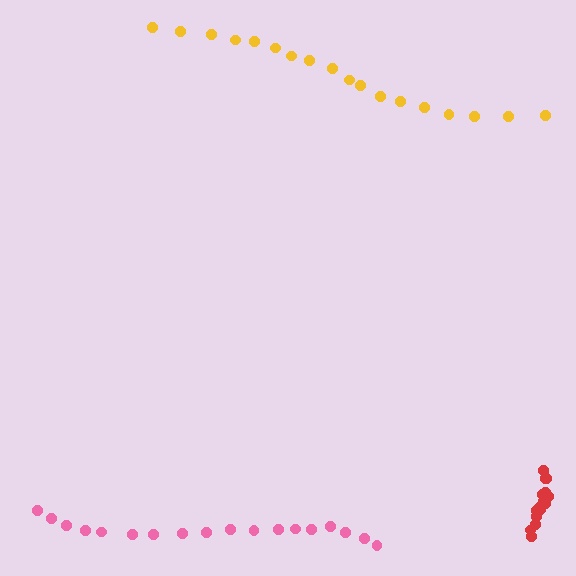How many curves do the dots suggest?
There are 3 distinct paths.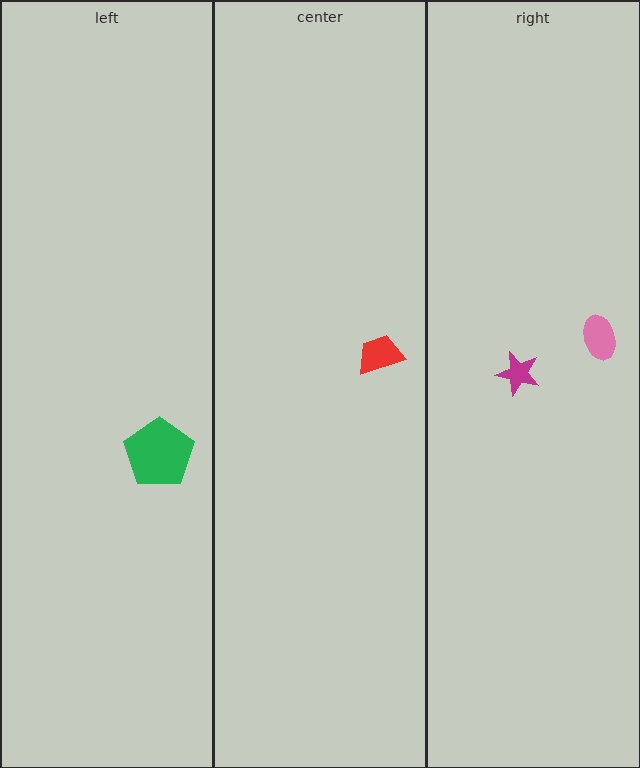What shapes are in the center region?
The red trapezoid.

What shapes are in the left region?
The green pentagon.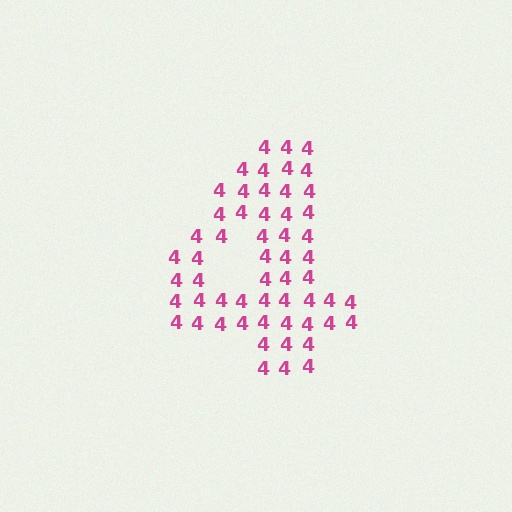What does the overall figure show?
The overall figure shows the digit 4.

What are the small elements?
The small elements are digit 4's.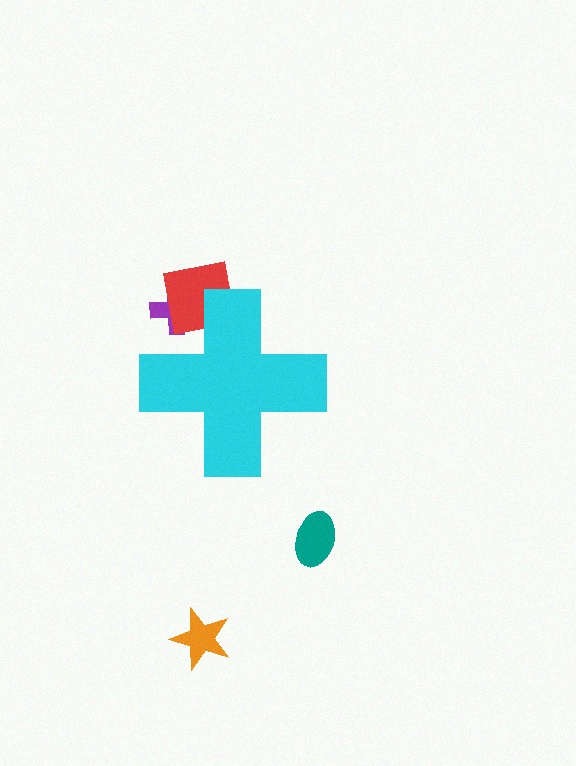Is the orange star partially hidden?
No, the orange star is fully visible.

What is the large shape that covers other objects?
A cyan cross.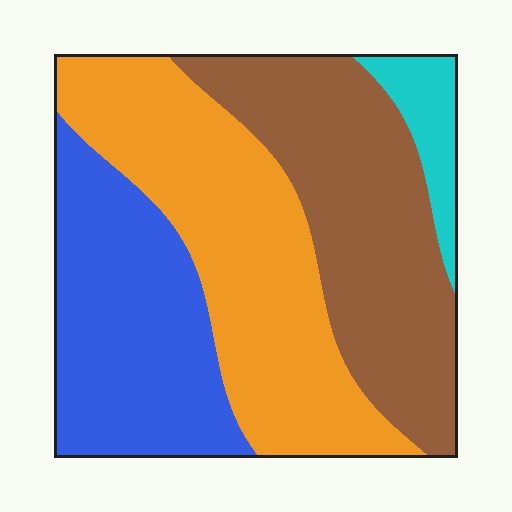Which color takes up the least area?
Cyan, at roughly 5%.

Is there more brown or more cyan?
Brown.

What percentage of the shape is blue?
Blue covers 27% of the shape.